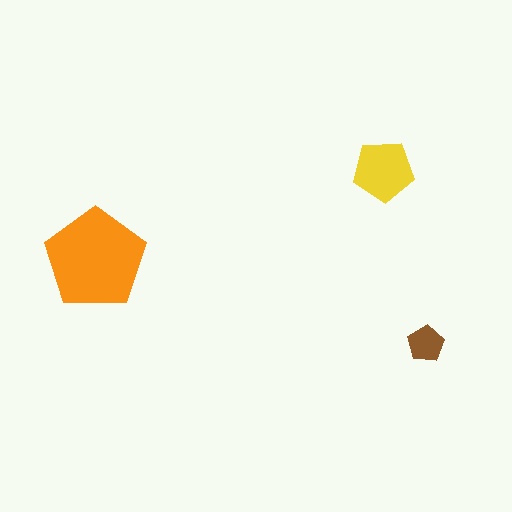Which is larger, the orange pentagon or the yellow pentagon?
The orange one.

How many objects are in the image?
There are 3 objects in the image.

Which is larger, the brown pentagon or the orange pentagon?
The orange one.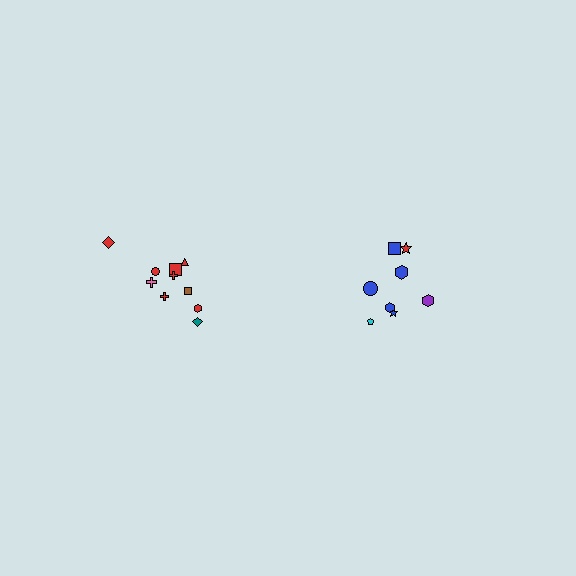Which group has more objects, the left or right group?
The left group.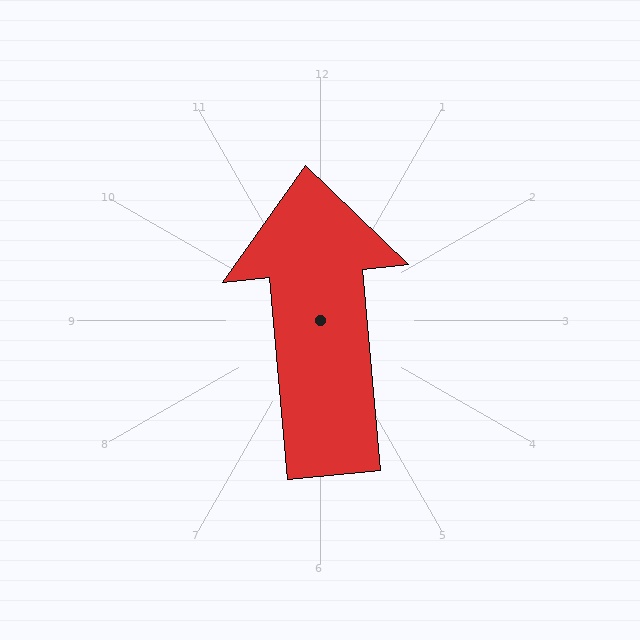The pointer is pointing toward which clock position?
Roughly 12 o'clock.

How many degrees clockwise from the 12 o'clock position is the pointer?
Approximately 355 degrees.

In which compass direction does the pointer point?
North.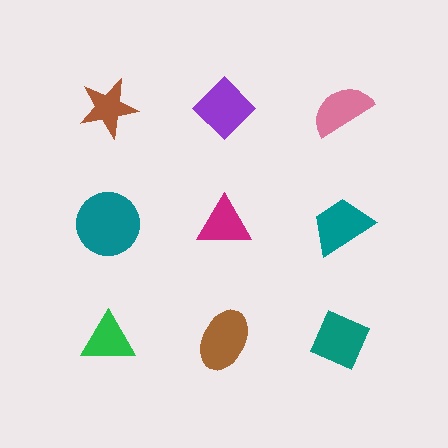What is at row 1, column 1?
A brown star.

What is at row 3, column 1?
A green triangle.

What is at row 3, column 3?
A teal diamond.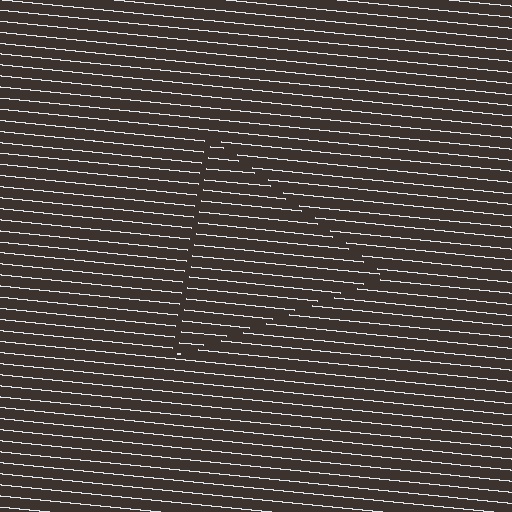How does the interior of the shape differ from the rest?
The interior of the shape contains the same grating, shifted by half a period — the contour is defined by the phase discontinuity where line-ends from the inner and outer gratings abut.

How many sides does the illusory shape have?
3 sides — the line-ends trace a triangle.